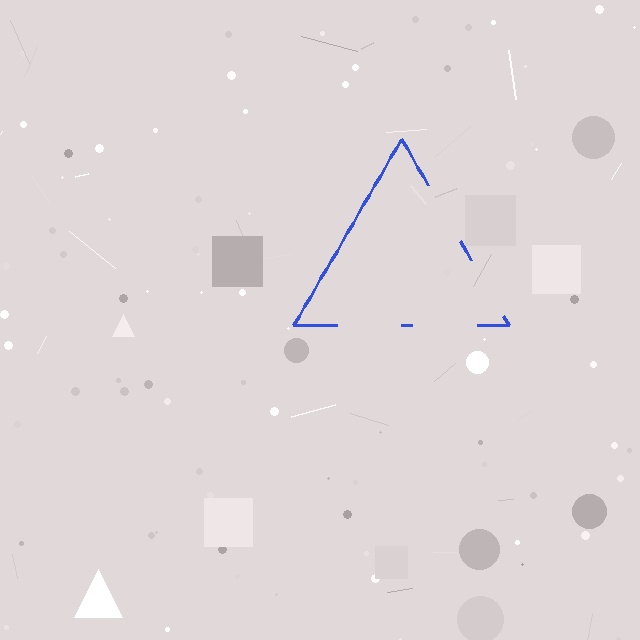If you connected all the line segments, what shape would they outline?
They would outline a triangle.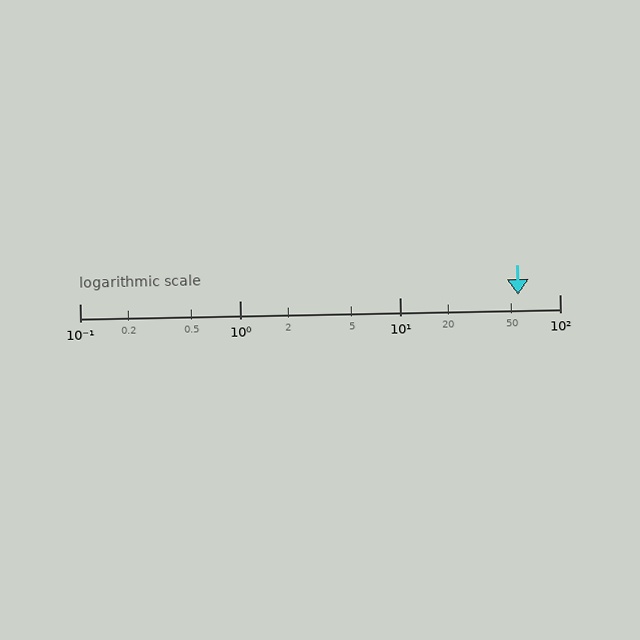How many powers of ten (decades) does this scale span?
The scale spans 3 decades, from 0.1 to 100.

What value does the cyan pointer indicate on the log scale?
The pointer indicates approximately 55.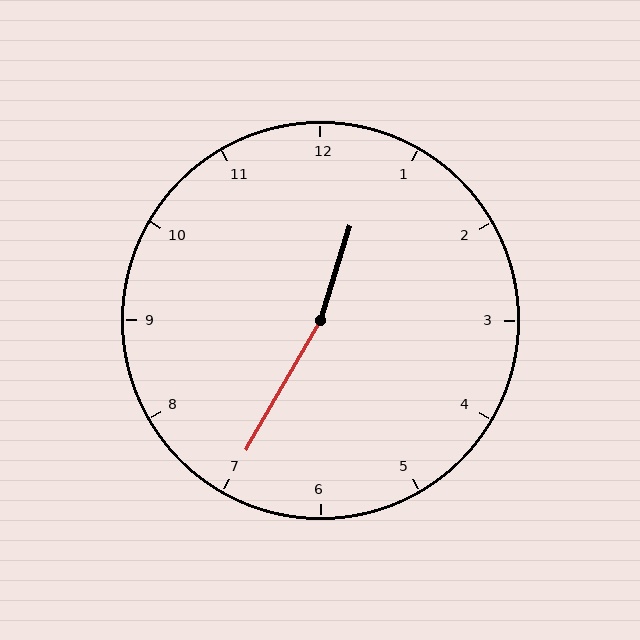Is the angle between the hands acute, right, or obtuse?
It is obtuse.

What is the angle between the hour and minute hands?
Approximately 168 degrees.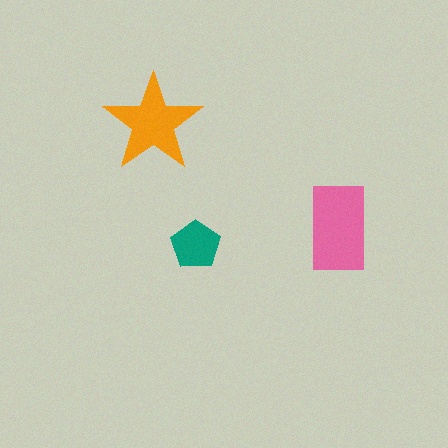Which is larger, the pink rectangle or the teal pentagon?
The pink rectangle.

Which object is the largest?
The pink rectangle.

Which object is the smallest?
The teal pentagon.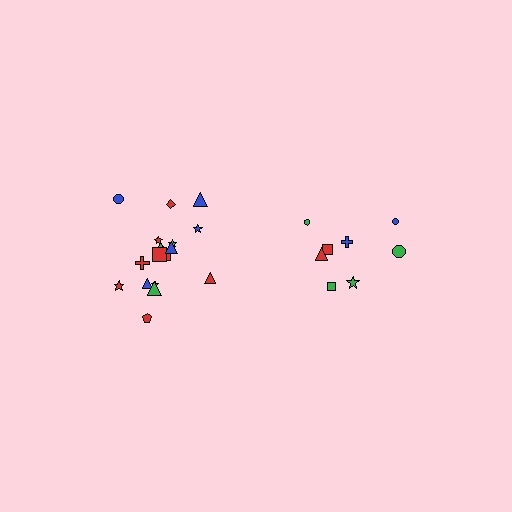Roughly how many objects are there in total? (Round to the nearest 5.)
Roughly 25 objects in total.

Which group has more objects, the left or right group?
The left group.